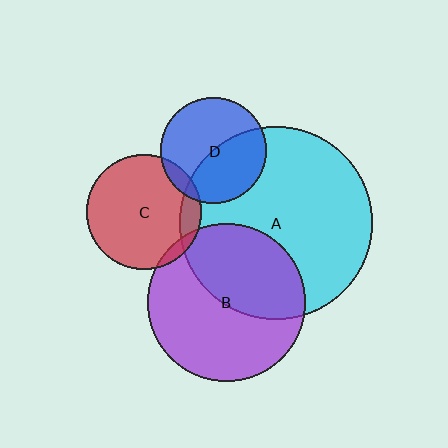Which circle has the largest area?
Circle A (cyan).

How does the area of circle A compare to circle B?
Approximately 1.5 times.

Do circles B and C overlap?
Yes.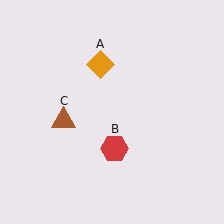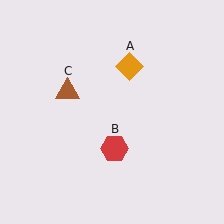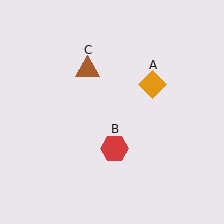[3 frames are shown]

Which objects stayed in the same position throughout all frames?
Red hexagon (object B) remained stationary.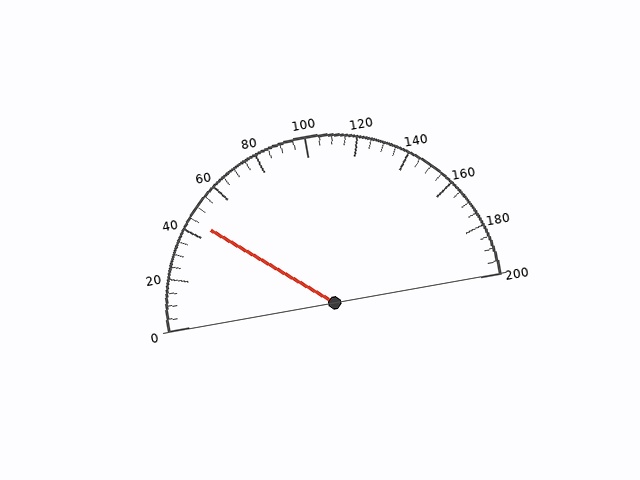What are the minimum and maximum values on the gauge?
The gauge ranges from 0 to 200.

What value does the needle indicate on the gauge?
The needle indicates approximately 45.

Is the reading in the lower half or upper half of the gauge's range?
The reading is in the lower half of the range (0 to 200).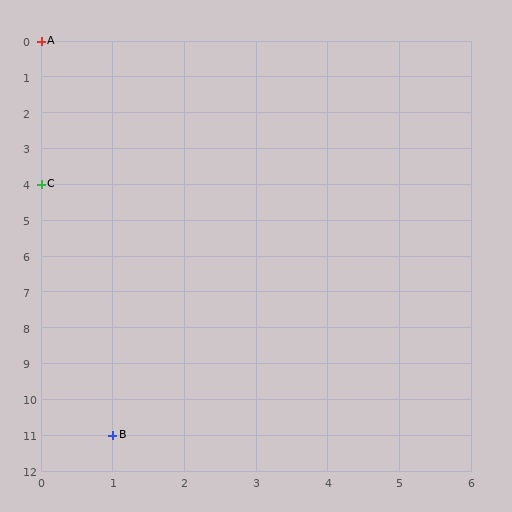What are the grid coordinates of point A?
Point A is at grid coordinates (0, 0).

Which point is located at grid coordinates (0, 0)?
Point A is at (0, 0).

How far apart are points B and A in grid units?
Points B and A are 1 column and 11 rows apart (about 11.0 grid units diagonally).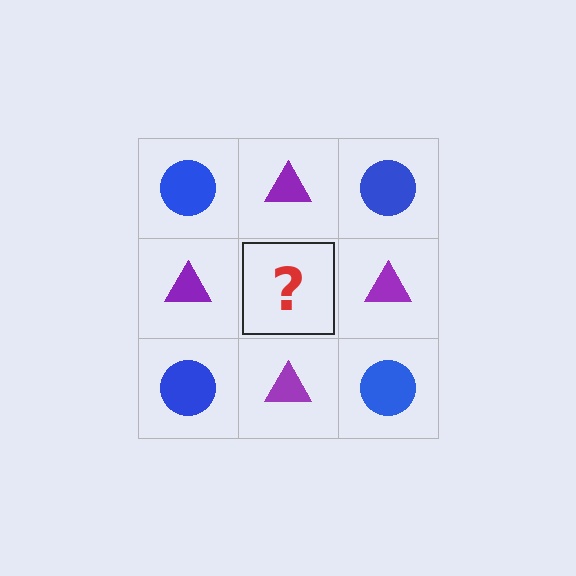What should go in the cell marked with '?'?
The missing cell should contain a blue circle.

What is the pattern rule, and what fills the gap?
The rule is that it alternates blue circle and purple triangle in a checkerboard pattern. The gap should be filled with a blue circle.